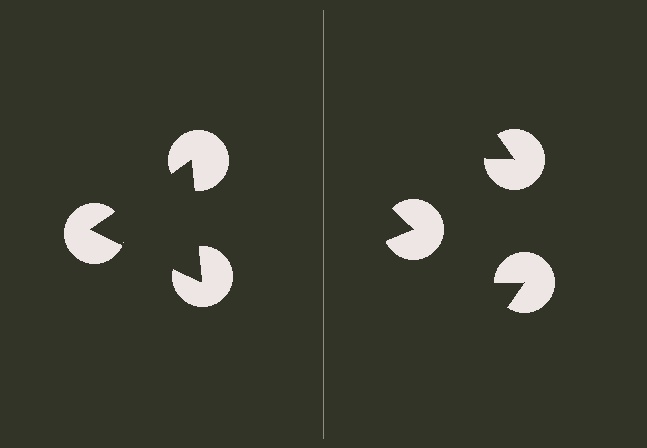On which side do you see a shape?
An illusory triangle appears on the left side. On the right side the wedge cuts are rotated, so no coherent shape forms.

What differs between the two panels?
The pac-man discs are positioned identically on both sides; only the wedge orientations differ. On the left they align to a triangle; on the right they are misaligned.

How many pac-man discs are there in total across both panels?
6 — 3 on each side.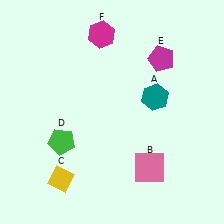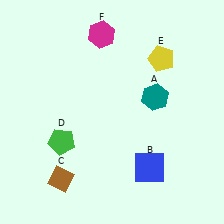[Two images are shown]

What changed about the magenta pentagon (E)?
In Image 1, E is magenta. In Image 2, it changed to yellow.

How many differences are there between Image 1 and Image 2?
There are 3 differences between the two images.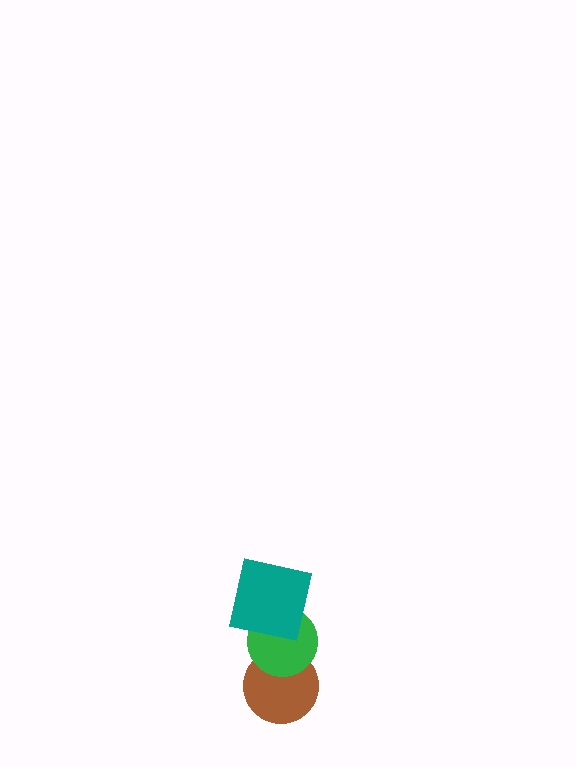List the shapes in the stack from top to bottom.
From top to bottom: the teal square, the green circle, the brown circle.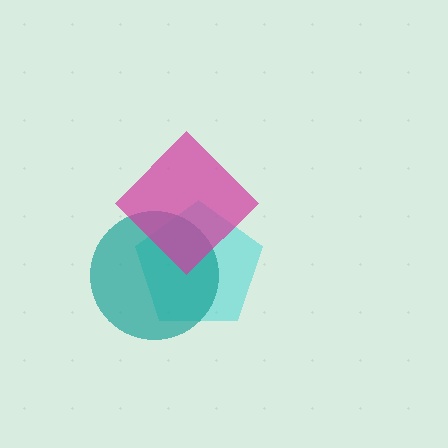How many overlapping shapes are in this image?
There are 3 overlapping shapes in the image.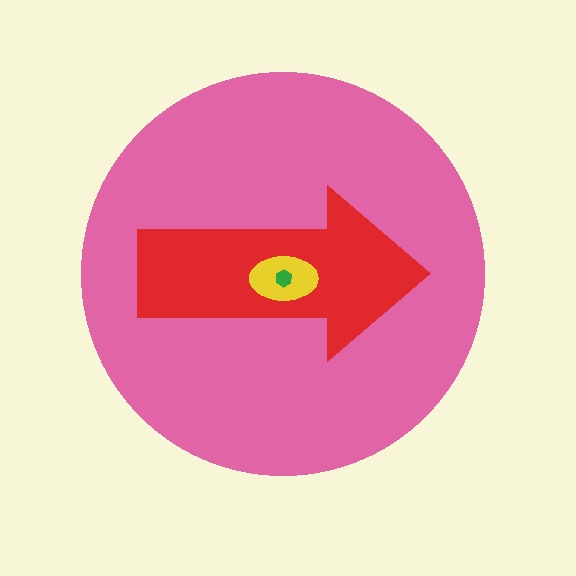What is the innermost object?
The green hexagon.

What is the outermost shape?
The pink circle.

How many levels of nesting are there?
4.